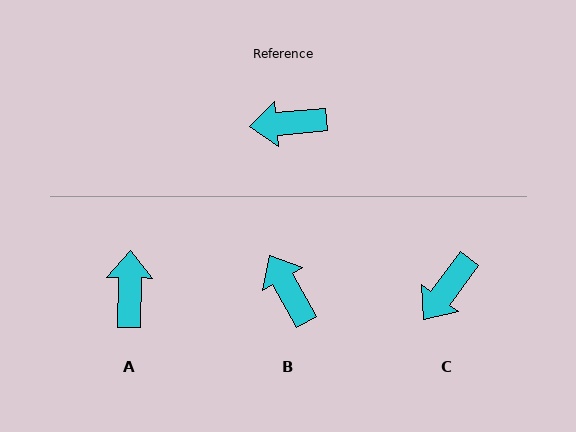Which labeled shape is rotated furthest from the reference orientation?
A, about 96 degrees away.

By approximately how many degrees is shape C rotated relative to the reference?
Approximately 48 degrees counter-clockwise.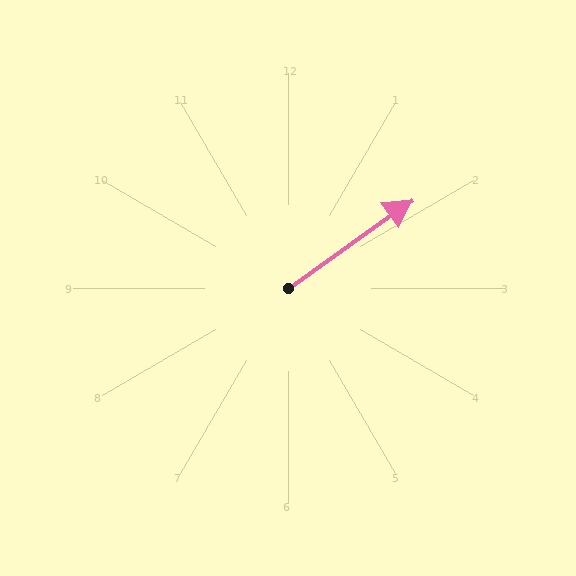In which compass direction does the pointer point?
Northeast.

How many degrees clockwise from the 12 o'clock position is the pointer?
Approximately 54 degrees.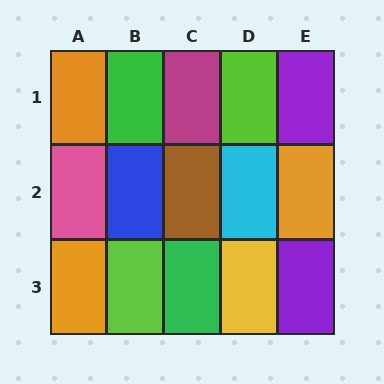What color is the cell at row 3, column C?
Green.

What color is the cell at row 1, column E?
Purple.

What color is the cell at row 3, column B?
Lime.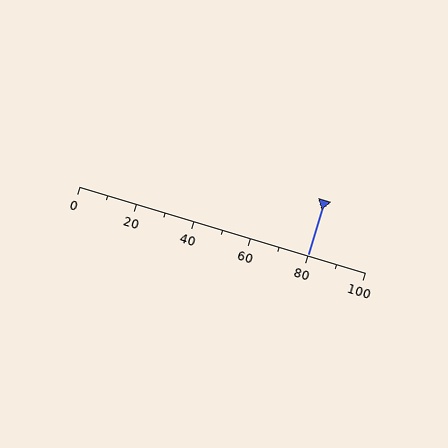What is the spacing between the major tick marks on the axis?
The major ticks are spaced 20 apart.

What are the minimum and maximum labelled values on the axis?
The axis runs from 0 to 100.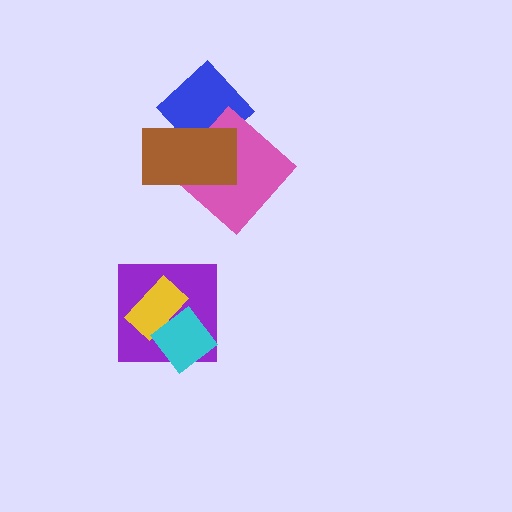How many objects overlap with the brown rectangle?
2 objects overlap with the brown rectangle.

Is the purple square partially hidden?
Yes, it is partially covered by another shape.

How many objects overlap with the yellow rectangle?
2 objects overlap with the yellow rectangle.